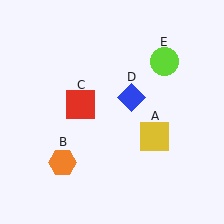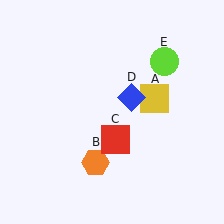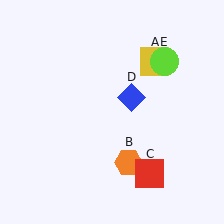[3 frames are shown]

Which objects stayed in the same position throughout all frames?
Blue diamond (object D) and lime circle (object E) remained stationary.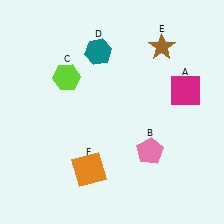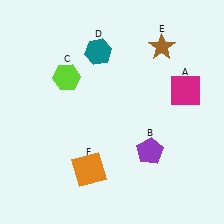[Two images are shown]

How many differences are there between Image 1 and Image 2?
There is 1 difference between the two images.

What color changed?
The pentagon (B) changed from pink in Image 1 to purple in Image 2.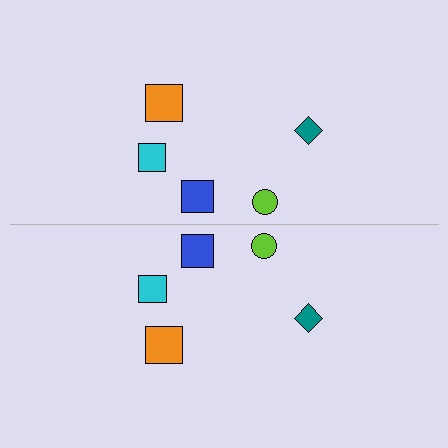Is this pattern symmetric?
Yes, this pattern has bilateral (reflection) symmetry.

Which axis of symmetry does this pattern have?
The pattern has a horizontal axis of symmetry running through the center of the image.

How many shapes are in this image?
There are 10 shapes in this image.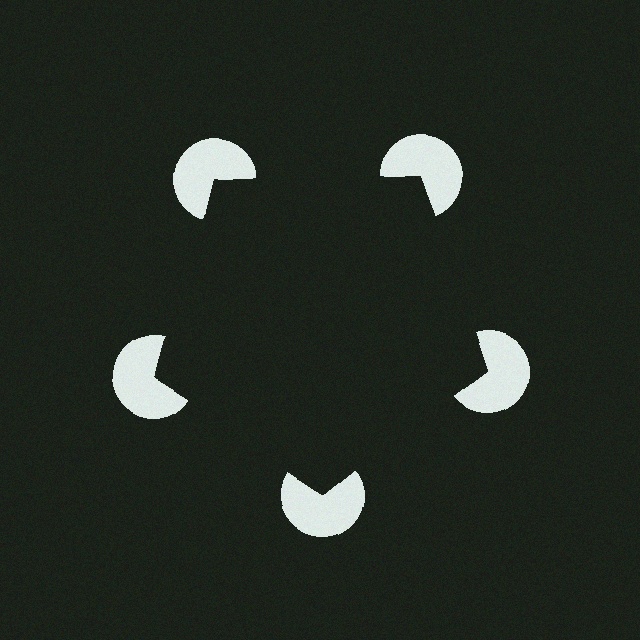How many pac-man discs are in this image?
There are 5 — one at each vertex of the illusory pentagon.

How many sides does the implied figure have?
5 sides.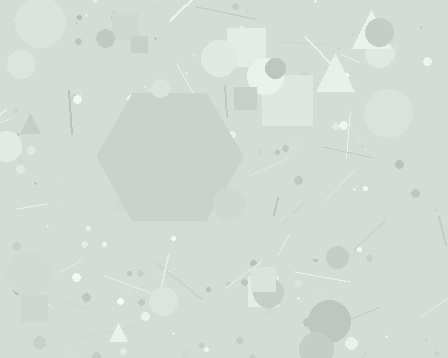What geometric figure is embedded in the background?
A hexagon is embedded in the background.